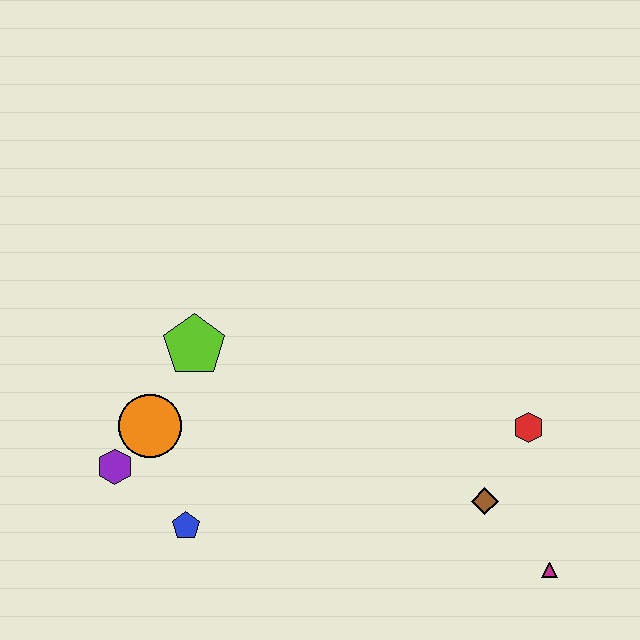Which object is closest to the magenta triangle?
The brown diamond is closest to the magenta triangle.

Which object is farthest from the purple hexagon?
The magenta triangle is farthest from the purple hexagon.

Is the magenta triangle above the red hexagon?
No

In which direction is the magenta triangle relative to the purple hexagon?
The magenta triangle is to the right of the purple hexagon.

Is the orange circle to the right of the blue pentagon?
No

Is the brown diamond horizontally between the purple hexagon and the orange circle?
No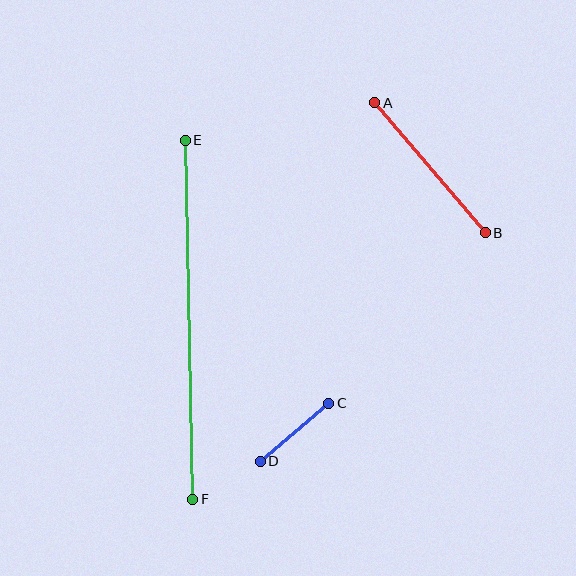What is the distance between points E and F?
The distance is approximately 359 pixels.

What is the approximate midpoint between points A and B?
The midpoint is at approximately (430, 168) pixels.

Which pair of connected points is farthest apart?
Points E and F are farthest apart.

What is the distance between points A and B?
The distance is approximately 171 pixels.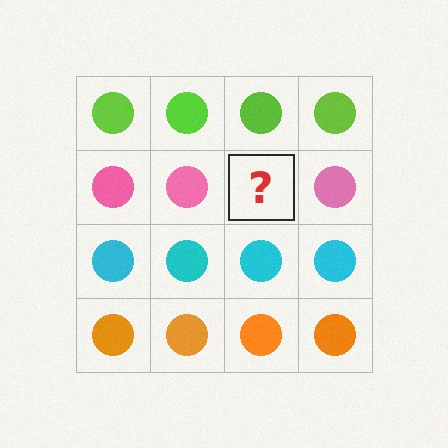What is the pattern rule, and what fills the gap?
The rule is that each row has a consistent color. The gap should be filled with a pink circle.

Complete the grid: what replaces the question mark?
The question mark should be replaced with a pink circle.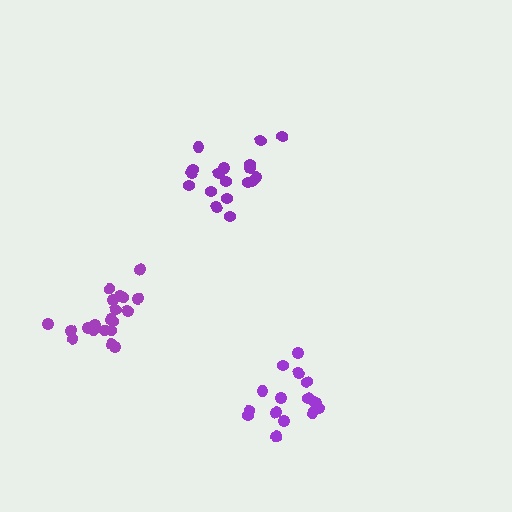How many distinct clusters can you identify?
There are 3 distinct clusters.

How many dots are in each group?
Group 1: 20 dots, Group 2: 18 dots, Group 3: 16 dots (54 total).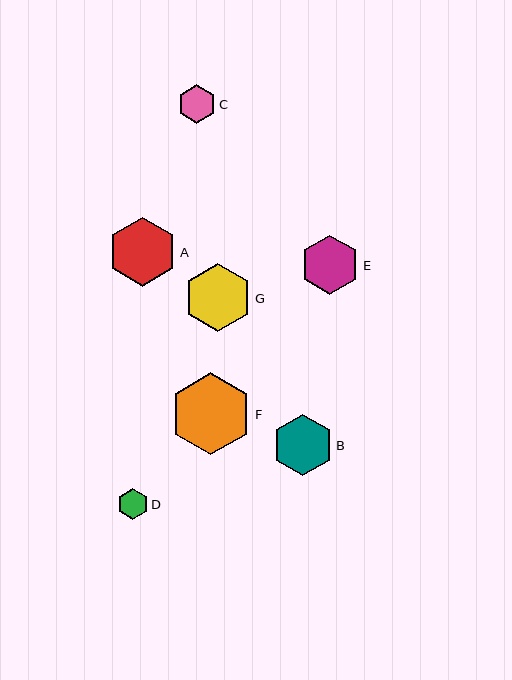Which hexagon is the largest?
Hexagon F is the largest with a size of approximately 82 pixels.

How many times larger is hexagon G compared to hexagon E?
Hexagon G is approximately 1.1 times the size of hexagon E.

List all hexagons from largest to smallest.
From largest to smallest: F, A, G, B, E, C, D.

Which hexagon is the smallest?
Hexagon D is the smallest with a size of approximately 31 pixels.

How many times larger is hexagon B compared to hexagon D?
Hexagon B is approximately 1.9 times the size of hexagon D.